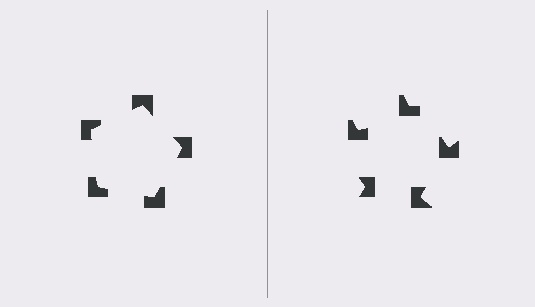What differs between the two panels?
The notched squares are positioned identically on both sides; only the wedge orientations differ. On the left they align to a pentagon; on the right they are misaligned.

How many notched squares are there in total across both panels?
10 — 5 on each side.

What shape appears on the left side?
An illusory pentagon.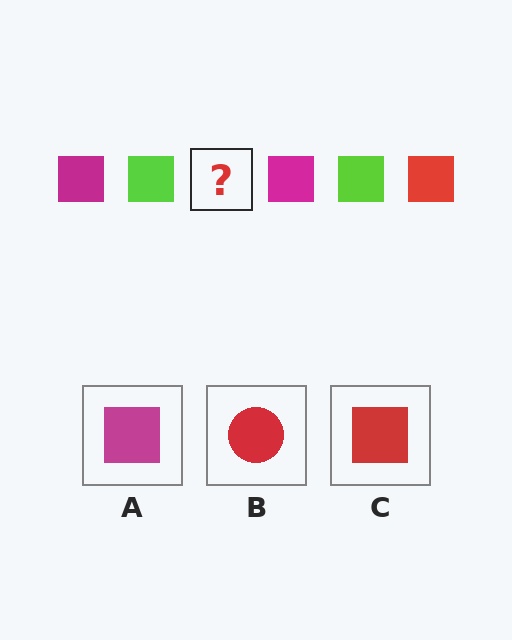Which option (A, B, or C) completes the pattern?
C.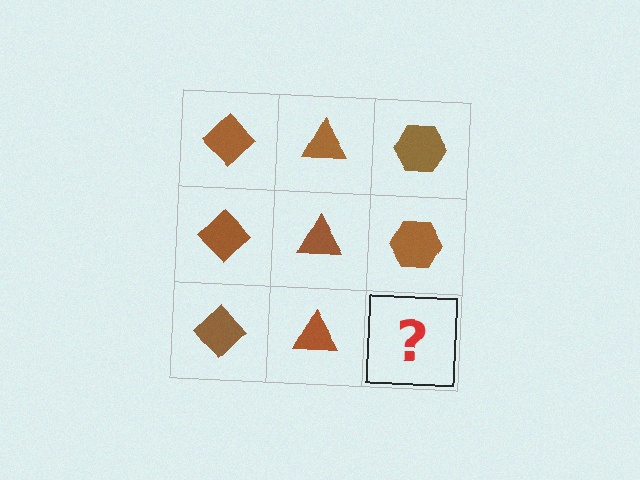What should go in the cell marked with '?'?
The missing cell should contain a brown hexagon.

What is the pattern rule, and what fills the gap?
The rule is that each column has a consistent shape. The gap should be filled with a brown hexagon.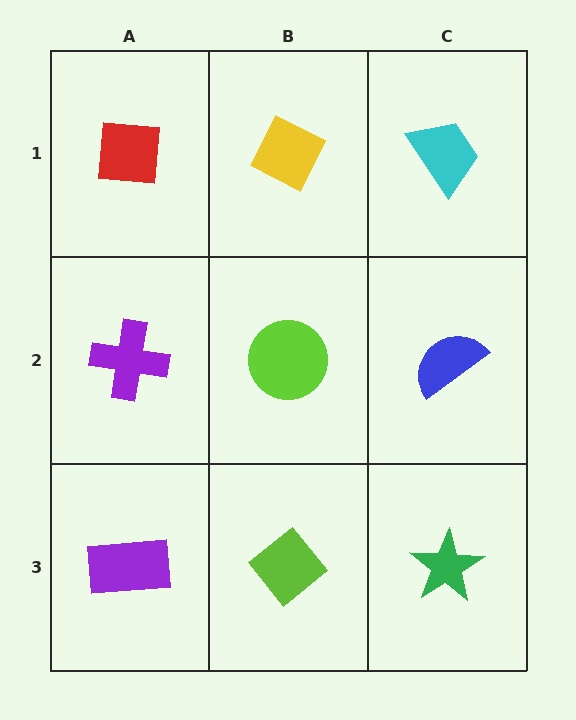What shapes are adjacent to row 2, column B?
A yellow diamond (row 1, column B), a lime diamond (row 3, column B), a purple cross (row 2, column A), a blue semicircle (row 2, column C).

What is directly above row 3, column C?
A blue semicircle.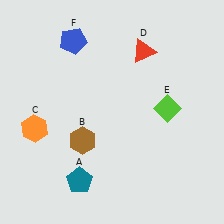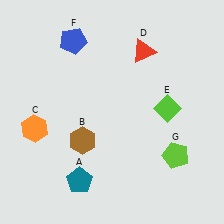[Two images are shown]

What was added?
A lime pentagon (G) was added in Image 2.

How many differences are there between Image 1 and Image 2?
There is 1 difference between the two images.